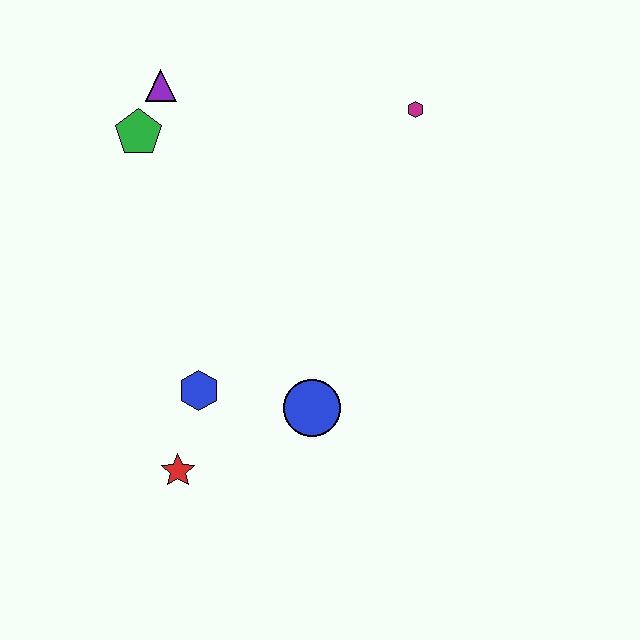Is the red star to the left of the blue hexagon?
Yes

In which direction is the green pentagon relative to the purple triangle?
The green pentagon is below the purple triangle.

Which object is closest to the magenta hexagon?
The purple triangle is closest to the magenta hexagon.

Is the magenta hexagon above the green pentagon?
Yes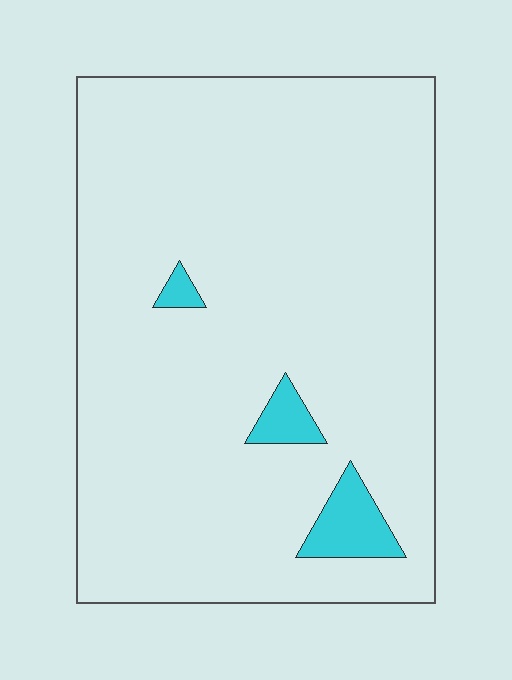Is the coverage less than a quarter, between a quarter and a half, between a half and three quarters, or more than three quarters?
Less than a quarter.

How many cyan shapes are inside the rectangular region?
3.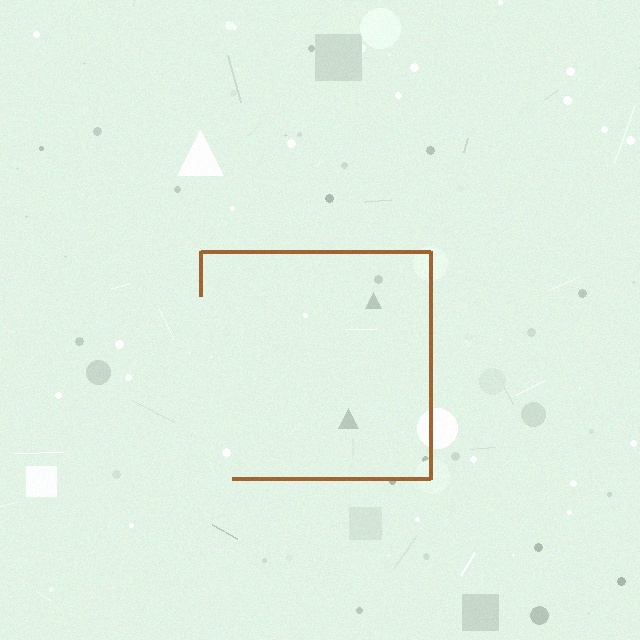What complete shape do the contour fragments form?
The contour fragments form a square.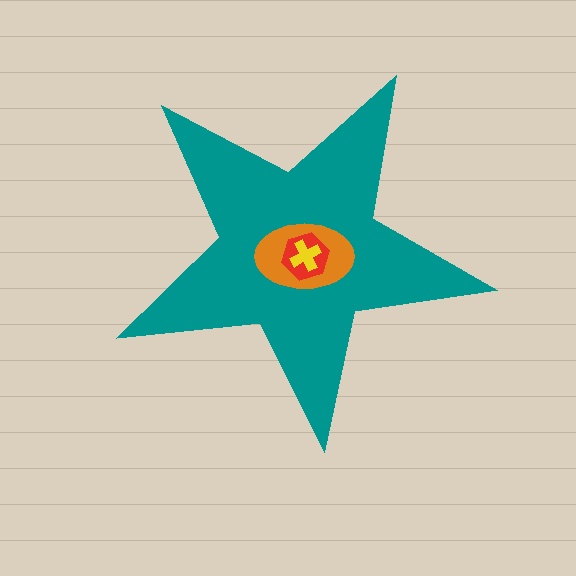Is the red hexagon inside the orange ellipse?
Yes.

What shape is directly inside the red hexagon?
The yellow cross.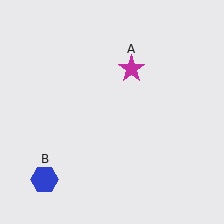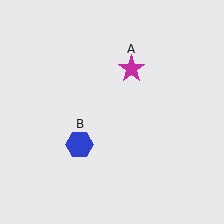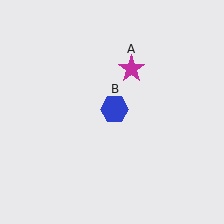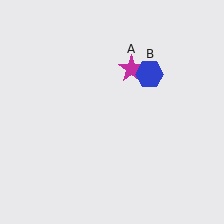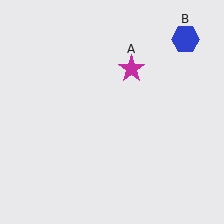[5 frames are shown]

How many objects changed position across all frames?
1 object changed position: blue hexagon (object B).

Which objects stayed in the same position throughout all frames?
Magenta star (object A) remained stationary.